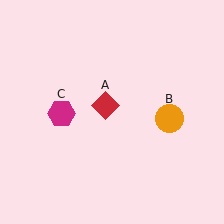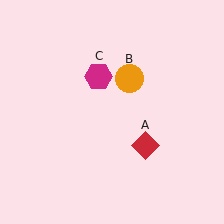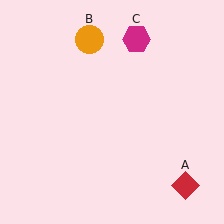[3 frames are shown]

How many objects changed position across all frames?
3 objects changed position: red diamond (object A), orange circle (object B), magenta hexagon (object C).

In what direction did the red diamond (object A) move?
The red diamond (object A) moved down and to the right.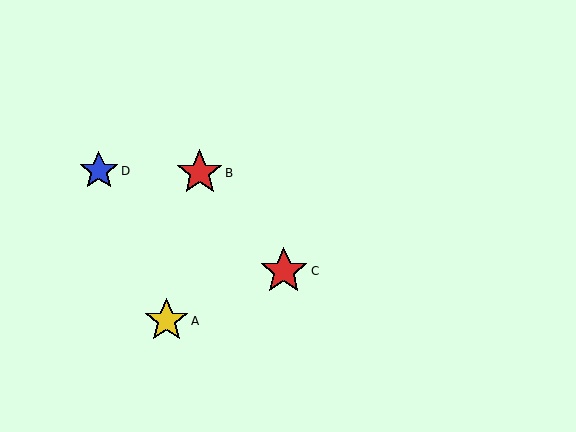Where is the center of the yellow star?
The center of the yellow star is at (166, 321).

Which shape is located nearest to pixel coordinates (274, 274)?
The red star (labeled C) at (284, 271) is nearest to that location.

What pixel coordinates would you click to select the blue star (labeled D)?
Click at (99, 171) to select the blue star D.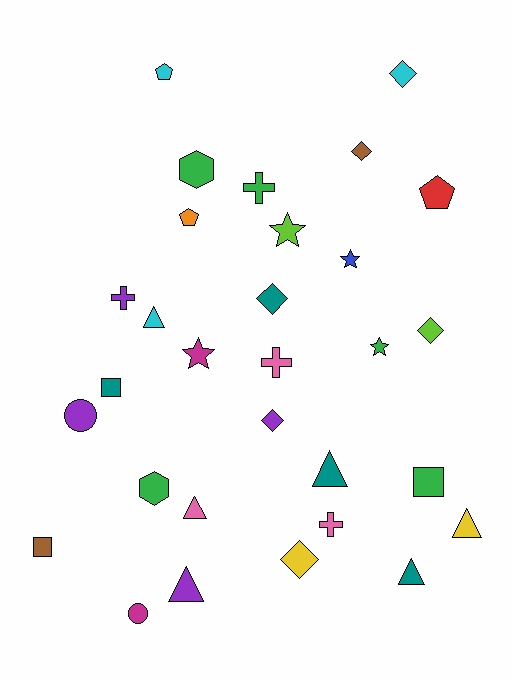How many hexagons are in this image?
There are 2 hexagons.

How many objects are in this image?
There are 30 objects.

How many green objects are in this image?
There are 5 green objects.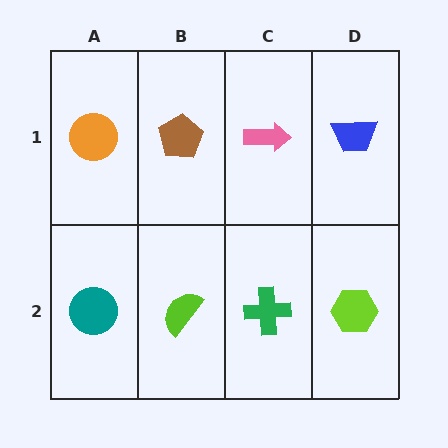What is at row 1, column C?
A pink arrow.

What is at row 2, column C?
A green cross.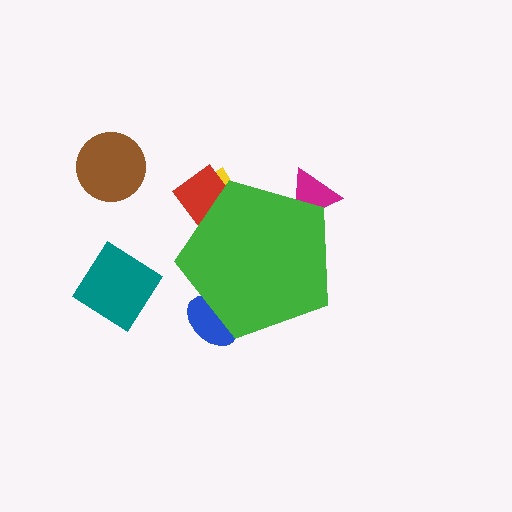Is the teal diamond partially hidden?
No, the teal diamond is fully visible.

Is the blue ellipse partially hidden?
Yes, the blue ellipse is partially hidden behind the green pentagon.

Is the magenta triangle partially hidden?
Yes, the magenta triangle is partially hidden behind the green pentagon.